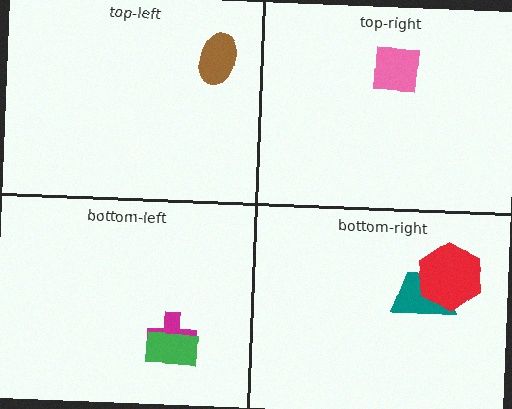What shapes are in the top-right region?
The pink square.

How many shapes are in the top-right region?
1.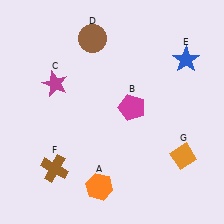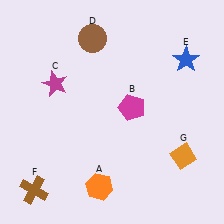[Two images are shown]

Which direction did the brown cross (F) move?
The brown cross (F) moved down.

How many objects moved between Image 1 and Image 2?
1 object moved between the two images.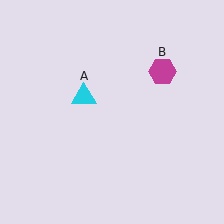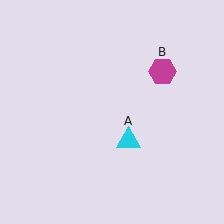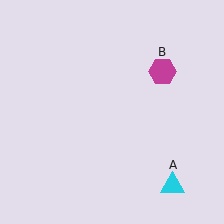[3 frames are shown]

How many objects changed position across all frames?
1 object changed position: cyan triangle (object A).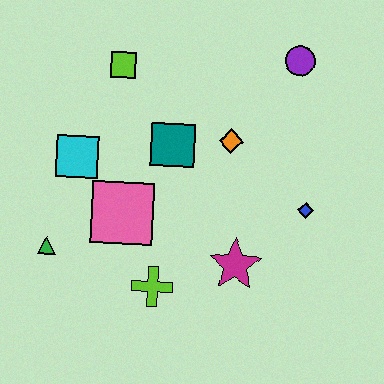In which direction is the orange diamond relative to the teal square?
The orange diamond is to the right of the teal square.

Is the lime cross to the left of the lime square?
No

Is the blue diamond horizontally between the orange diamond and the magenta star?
No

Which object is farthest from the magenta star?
The lime square is farthest from the magenta star.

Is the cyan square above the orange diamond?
No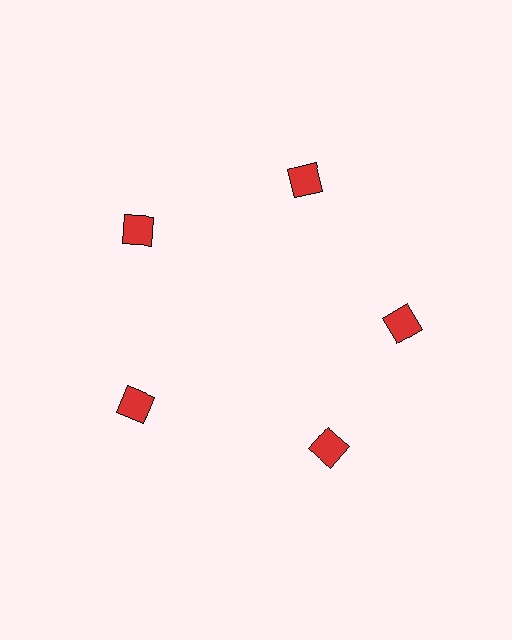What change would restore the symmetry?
The symmetry would be restored by rotating it back into even spacing with its neighbors so that all 5 squares sit at equal angles and equal distance from the center.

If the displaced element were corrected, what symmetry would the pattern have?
It would have 5-fold rotational symmetry — the pattern would map onto itself every 72 degrees.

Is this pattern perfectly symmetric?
No. The 5 red squares are arranged in a ring, but one element near the 5 o'clock position is rotated out of alignment along the ring, breaking the 5-fold rotational symmetry.